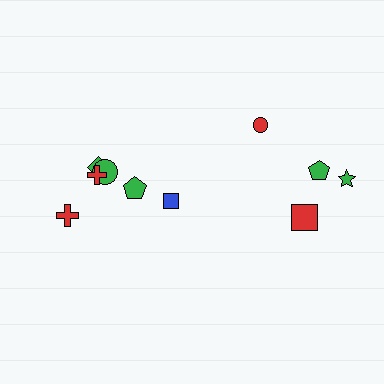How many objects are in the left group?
There are 6 objects.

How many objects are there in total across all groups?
There are 10 objects.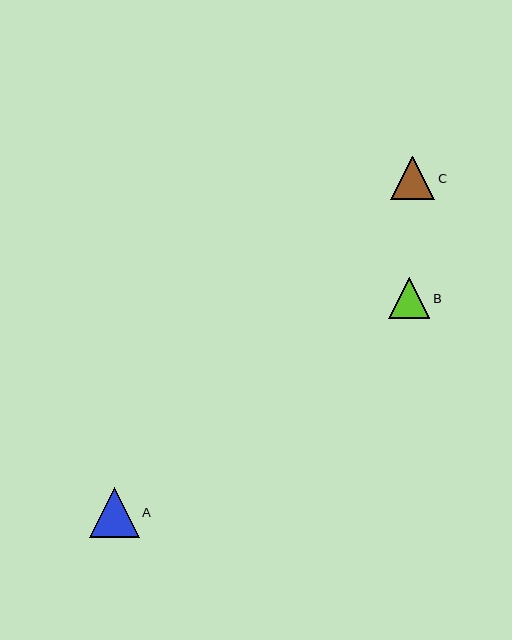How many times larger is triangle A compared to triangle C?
Triangle A is approximately 1.1 times the size of triangle C.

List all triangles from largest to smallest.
From largest to smallest: A, C, B.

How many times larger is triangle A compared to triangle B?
Triangle A is approximately 1.2 times the size of triangle B.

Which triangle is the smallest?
Triangle B is the smallest with a size of approximately 42 pixels.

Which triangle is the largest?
Triangle A is the largest with a size of approximately 50 pixels.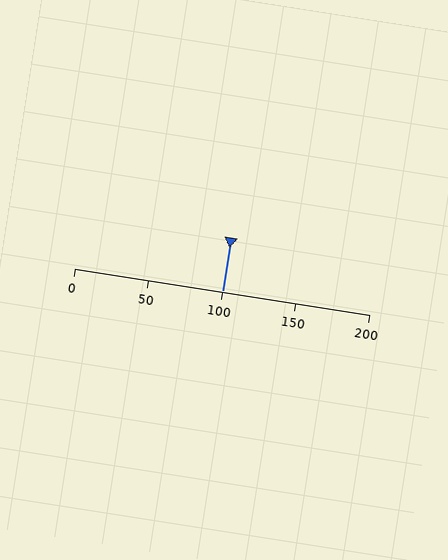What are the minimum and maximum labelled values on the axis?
The axis runs from 0 to 200.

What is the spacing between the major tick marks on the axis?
The major ticks are spaced 50 apart.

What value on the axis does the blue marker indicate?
The marker indicates approximately 100.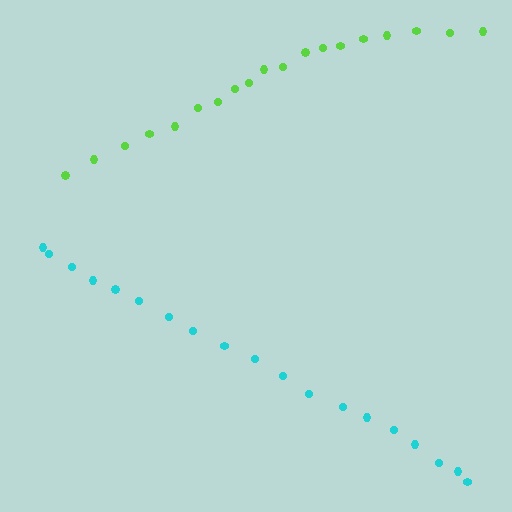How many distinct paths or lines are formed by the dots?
There are 2 distinct paths.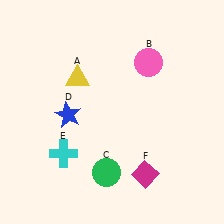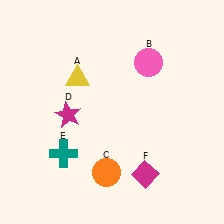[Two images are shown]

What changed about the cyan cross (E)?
In Image 1, E is cyan. In Image 2, it changed to teal.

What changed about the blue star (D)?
In Image 1, D is blue. In Image 2, it changed to magenta.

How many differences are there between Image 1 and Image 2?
There are 3 differences between the two images.